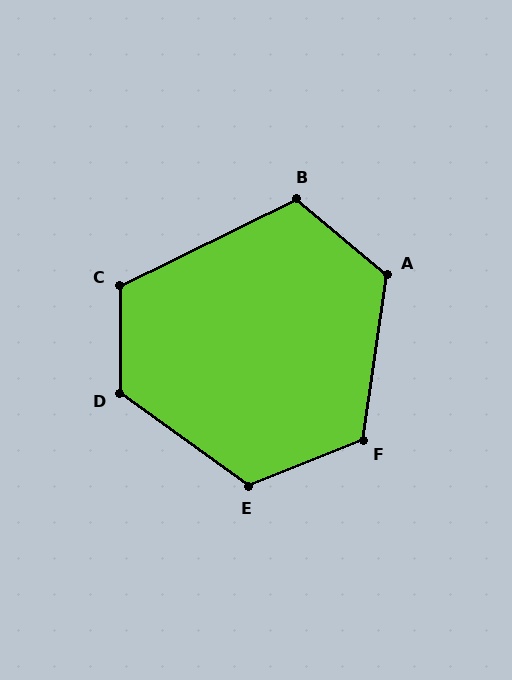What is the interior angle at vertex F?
Approximately 120 degrees (obtuse).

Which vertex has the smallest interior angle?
B, at approximately 114 degrees.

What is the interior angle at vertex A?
Approximately 121 degrees (obtuse).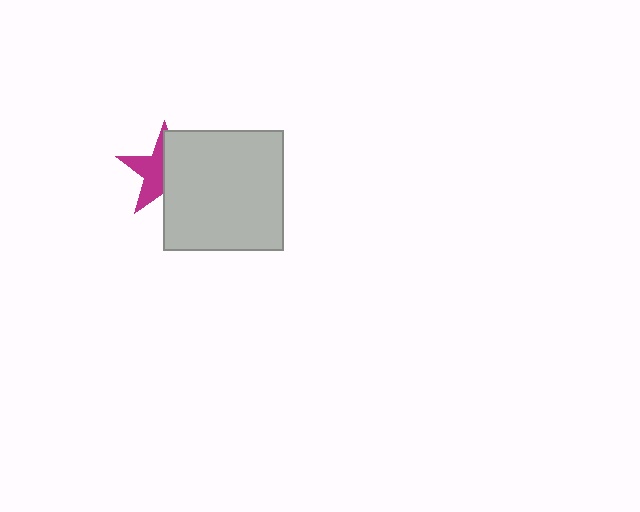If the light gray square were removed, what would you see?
You would see the complete magenta star.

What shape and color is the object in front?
The object in front is a light gray square.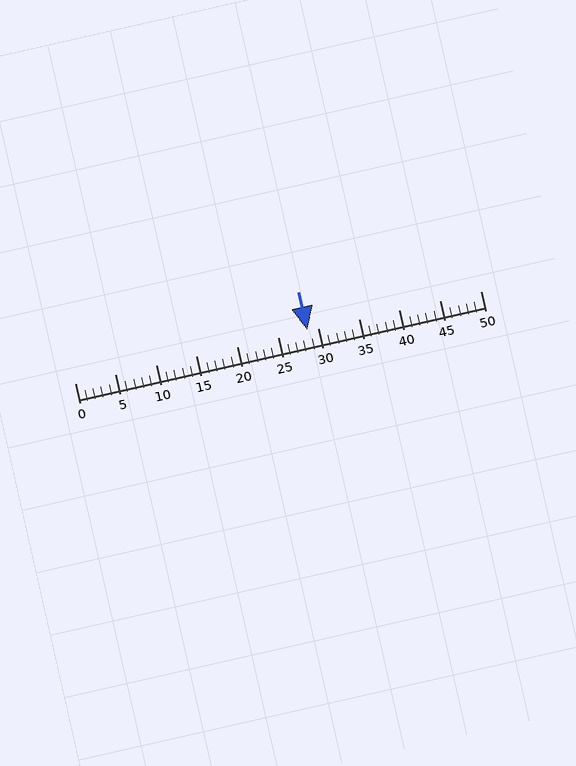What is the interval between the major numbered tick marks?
The major tick marks are spaced 5 units apart.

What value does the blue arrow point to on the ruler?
The blue arrow points to approximately 29.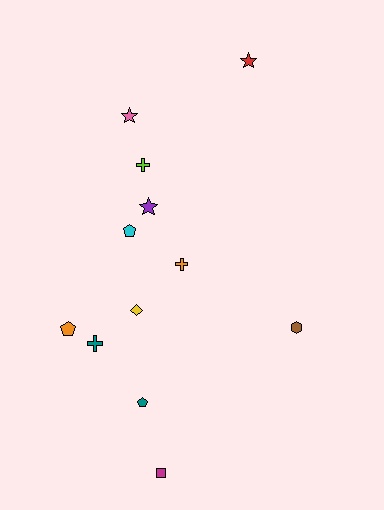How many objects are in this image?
There are 12 objects.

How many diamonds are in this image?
There is 1 diamond.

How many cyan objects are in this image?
There is 1 cyan object.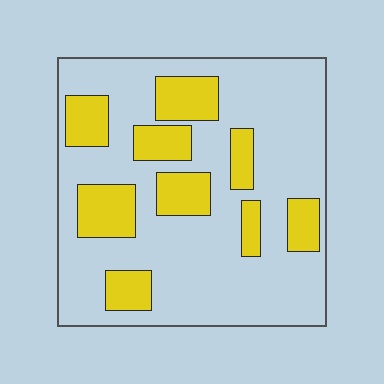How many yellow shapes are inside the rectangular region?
9.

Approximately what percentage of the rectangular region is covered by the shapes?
Approximately 25%.